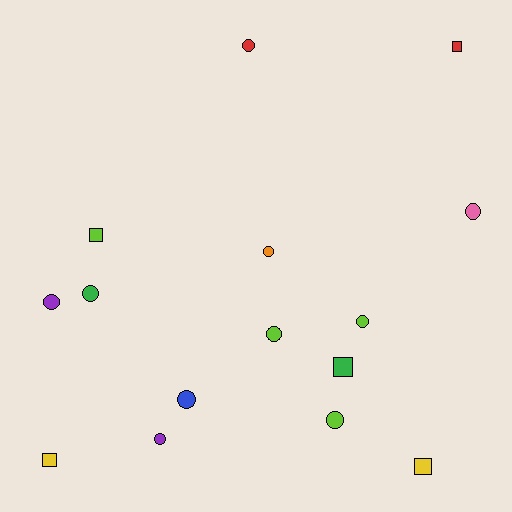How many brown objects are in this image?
There are no brown objects.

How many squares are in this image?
There are 5 squares.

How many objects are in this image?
There are 15 objects.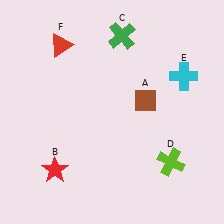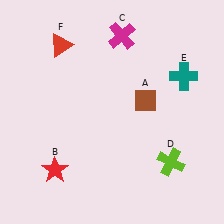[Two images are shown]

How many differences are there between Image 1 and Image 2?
There are 2 differences between the two images.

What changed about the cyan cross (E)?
In Image 1, E is cyan. In Image 2, it changed to teal.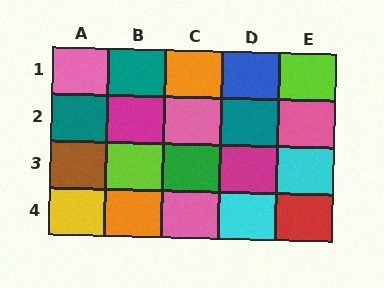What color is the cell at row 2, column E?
Pink.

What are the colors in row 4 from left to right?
Yellow, orange, pink, cyan, red.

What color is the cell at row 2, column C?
Pink.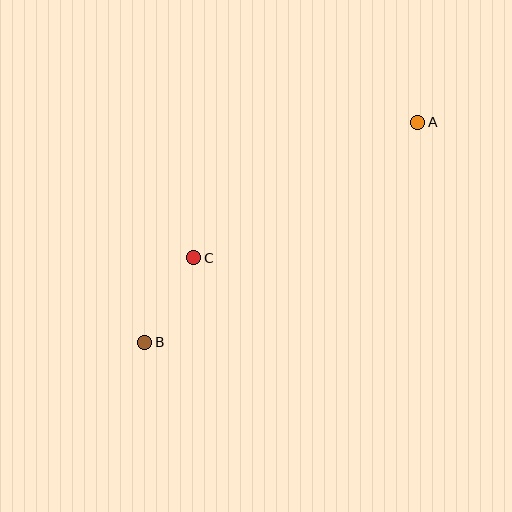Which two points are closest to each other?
Points B and C are closest to each other.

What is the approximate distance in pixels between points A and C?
The distance between A and C is approximately 262 pixels.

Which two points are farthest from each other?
Points A and B are farthest from each other.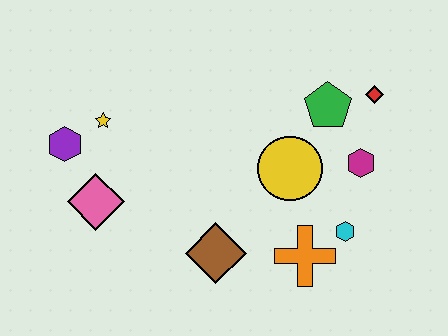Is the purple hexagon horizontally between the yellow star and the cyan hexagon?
No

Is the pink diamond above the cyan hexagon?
Yes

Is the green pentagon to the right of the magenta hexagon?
No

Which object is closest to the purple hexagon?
The yellow star is closest to the purple hexagon.